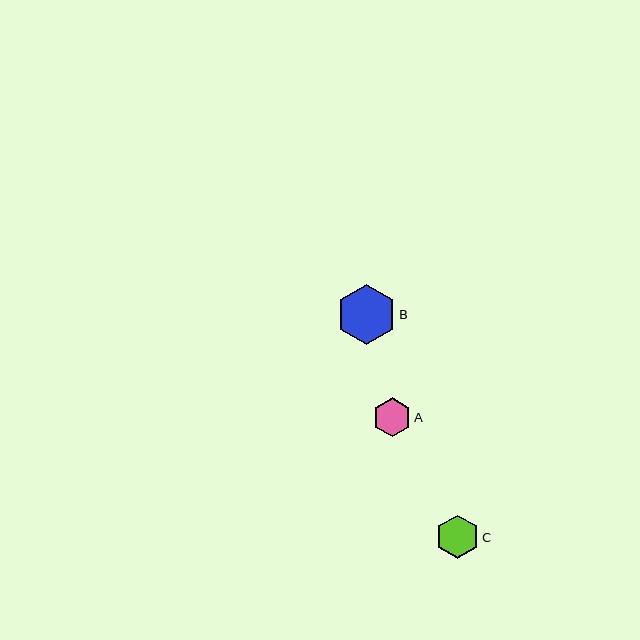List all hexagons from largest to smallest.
From largest to smallest: B, C, A.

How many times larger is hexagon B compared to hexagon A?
Hexagon B is approximately 1.5 times the size of hexagon A.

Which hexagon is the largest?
Hexagon B is the largest with a size of approximately 60 pixels.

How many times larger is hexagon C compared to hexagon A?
Hexagon C is approximately 1.1 times the size of hexagon A.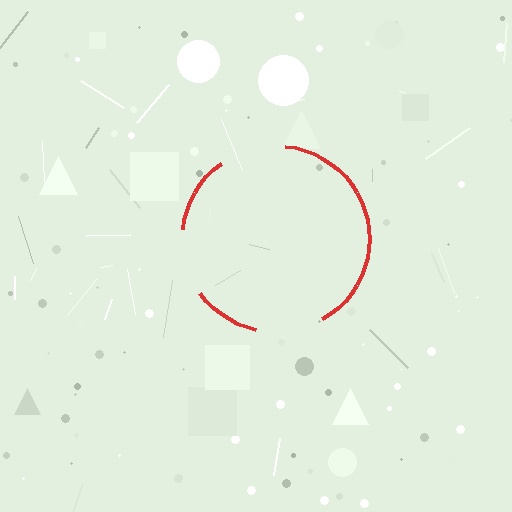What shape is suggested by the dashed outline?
The dashed outline suggests a circle.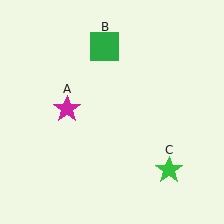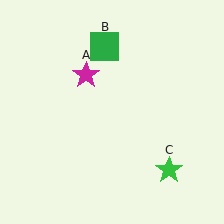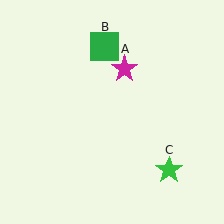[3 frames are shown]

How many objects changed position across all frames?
1 object changed position: magenta star (object A).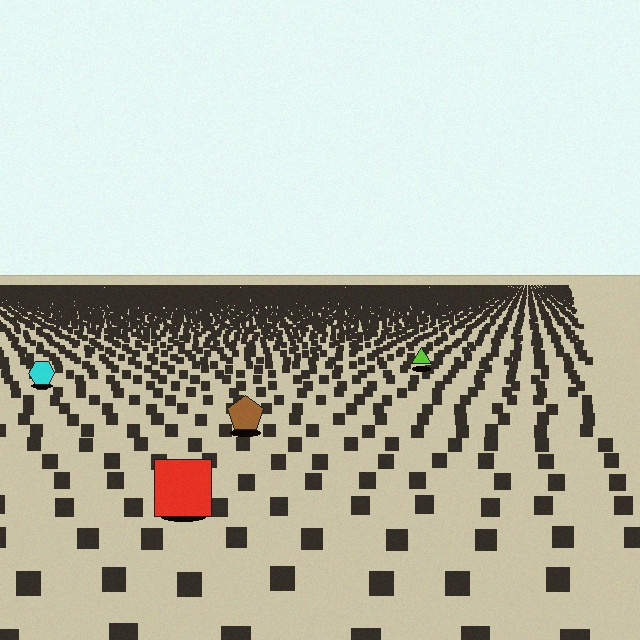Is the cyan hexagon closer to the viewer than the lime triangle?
Yes. The cyan hexagon is closer — you can tell from the texture gradient: the ground texture is coarser near it.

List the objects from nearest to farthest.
From nearest to farthest: the red square, the brown pentagon, the cyan hexagon, the lime triangle.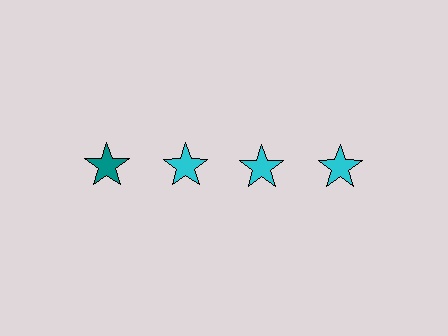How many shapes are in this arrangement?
There are 4 shapes arranged in a grid pattern.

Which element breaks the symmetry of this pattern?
The teal star in the top row, leftmost column breaks the symmetry. All other shapes are cyan stars.